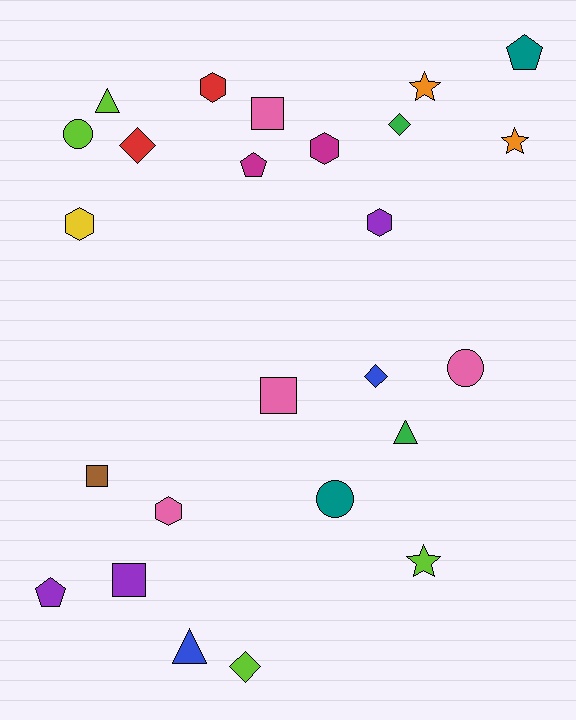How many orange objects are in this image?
There are 2 orange objects.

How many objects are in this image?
There are 25 objects.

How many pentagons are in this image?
There are 3 pentagons.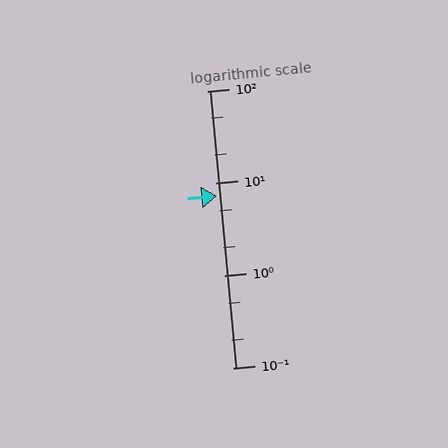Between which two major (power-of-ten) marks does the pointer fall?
The pointer is between 1 and 10.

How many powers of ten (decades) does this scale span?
The scale spans 3 decades, from 0.1 to 100.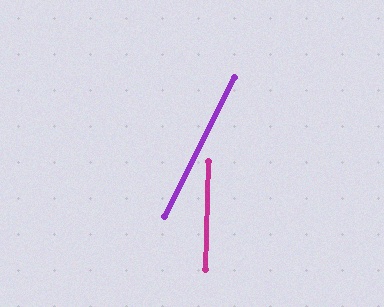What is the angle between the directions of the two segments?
Approximately 26 degrees.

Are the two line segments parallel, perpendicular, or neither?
Neither parallel nor perpendicular — they differ by about 26°.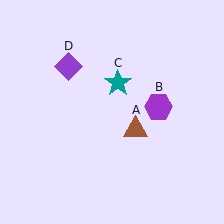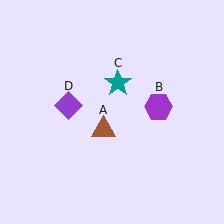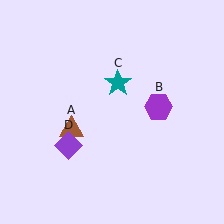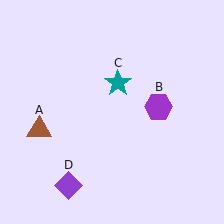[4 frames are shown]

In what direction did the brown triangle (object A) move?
The brown triangle (object A) moved left.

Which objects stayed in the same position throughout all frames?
Purple hexagon (object B) and teal star (object C) remained stationary.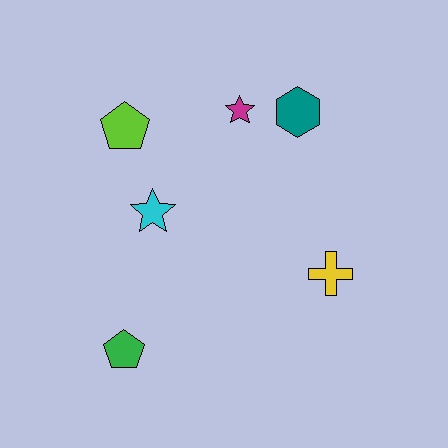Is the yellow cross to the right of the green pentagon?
Yes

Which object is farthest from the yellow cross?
The lime pentagon is farthest from the yellow cross.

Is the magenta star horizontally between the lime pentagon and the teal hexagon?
Yes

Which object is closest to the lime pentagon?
The cyan star is closest to the lime pentagon.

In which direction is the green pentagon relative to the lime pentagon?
The green pentagon is below the lime pentagon.